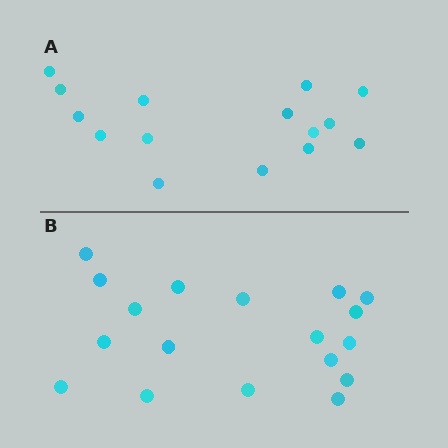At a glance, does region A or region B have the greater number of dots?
Region B (the bottom region) has more dots.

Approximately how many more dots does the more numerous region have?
Region B has just a few more — roughly 2 or 3 more dots than region A.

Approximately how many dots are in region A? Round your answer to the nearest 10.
About 20 dots. (The exact count is 15, which rounds to 20.)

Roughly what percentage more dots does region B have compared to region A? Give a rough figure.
About 20% more.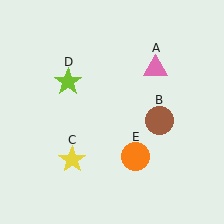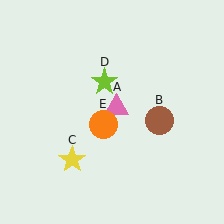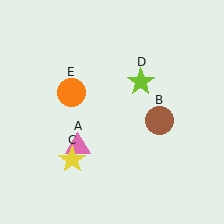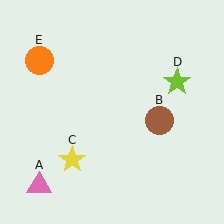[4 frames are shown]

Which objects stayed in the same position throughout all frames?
Brown circle (object B) and yellow star (object C) remained stationary.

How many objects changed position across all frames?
3 objects changed position: pink triangle (object A), lime star (object D), orange circle (object E).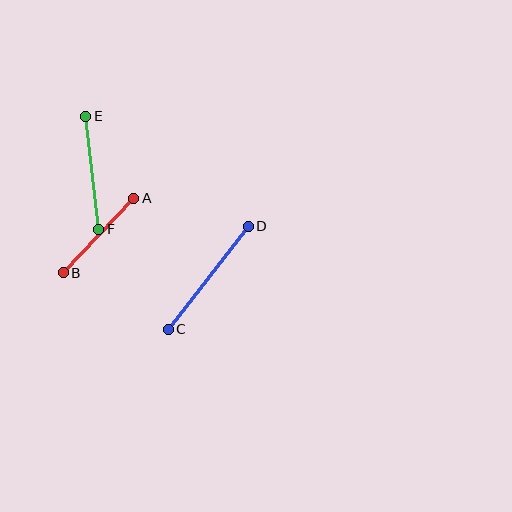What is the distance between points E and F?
The distance is approximately 114 pixels.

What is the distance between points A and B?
The distance is approximately 103 pixels.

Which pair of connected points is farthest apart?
Points C and D are farthest apart.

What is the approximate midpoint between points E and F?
The midpoint is at approximately (92, 173) pixels.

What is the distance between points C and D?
The distance is approximately 130 pixels.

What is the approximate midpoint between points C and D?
The midpoint is at approximately (208, 278) pixels.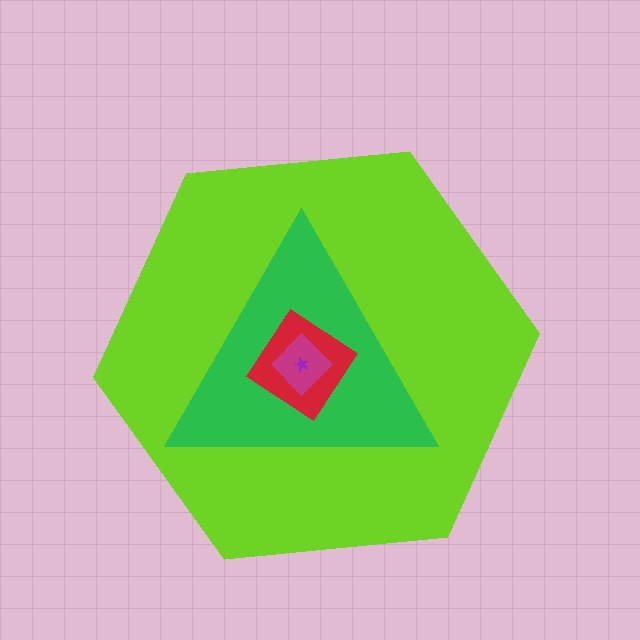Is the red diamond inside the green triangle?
Yes.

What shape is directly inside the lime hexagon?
The green triangle.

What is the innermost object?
The purple star.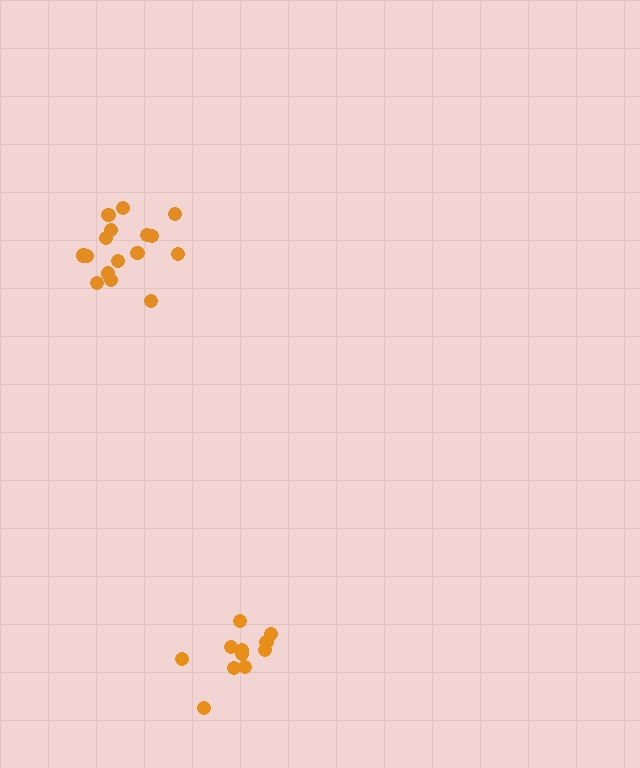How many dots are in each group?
Group 1: 11 dots, Group 2: 16 dots (27 total).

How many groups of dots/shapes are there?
There are 2 groups.